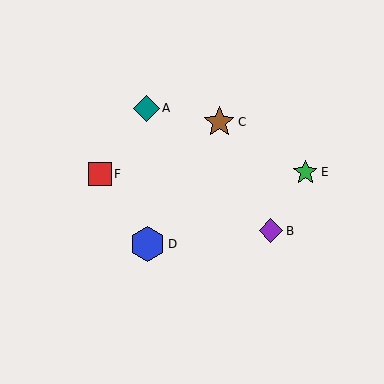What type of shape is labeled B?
Shape B is a purple diamond.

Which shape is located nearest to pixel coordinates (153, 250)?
The blue hexagon (labeled D) at (148, 244) is nearest to that location.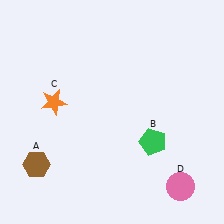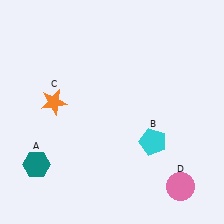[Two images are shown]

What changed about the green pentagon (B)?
In Image 1, B is green. In Image 2, it changed to cyan.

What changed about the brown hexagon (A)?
In Image 1, A is brown. In Image 2, it changed to teal.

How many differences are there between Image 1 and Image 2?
There are 2 differences between the two images.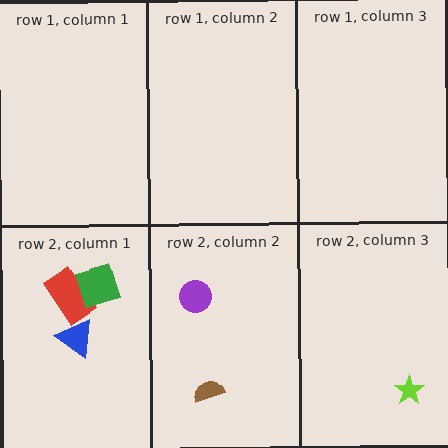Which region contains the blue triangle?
The row 2, column 1 region.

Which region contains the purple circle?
The row 2, column 2 region.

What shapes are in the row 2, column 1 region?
The red rectangle, the blue triangle, the green diamond.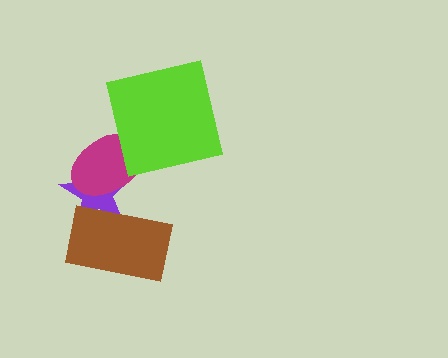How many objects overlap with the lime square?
1 object overlaps with the lime square.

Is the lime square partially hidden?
No, no other shape covers it.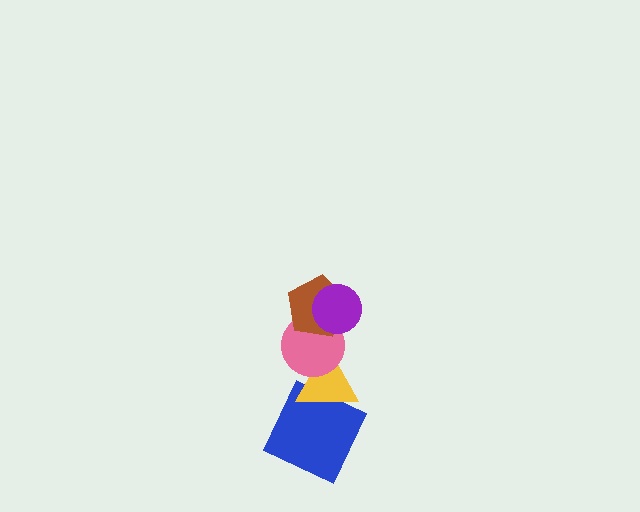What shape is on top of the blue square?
The yellow triangle is on top of the blue square.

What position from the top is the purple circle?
The purple circle is 1st from the top.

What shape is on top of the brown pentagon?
The purple circle is on top of the brown pentagon.